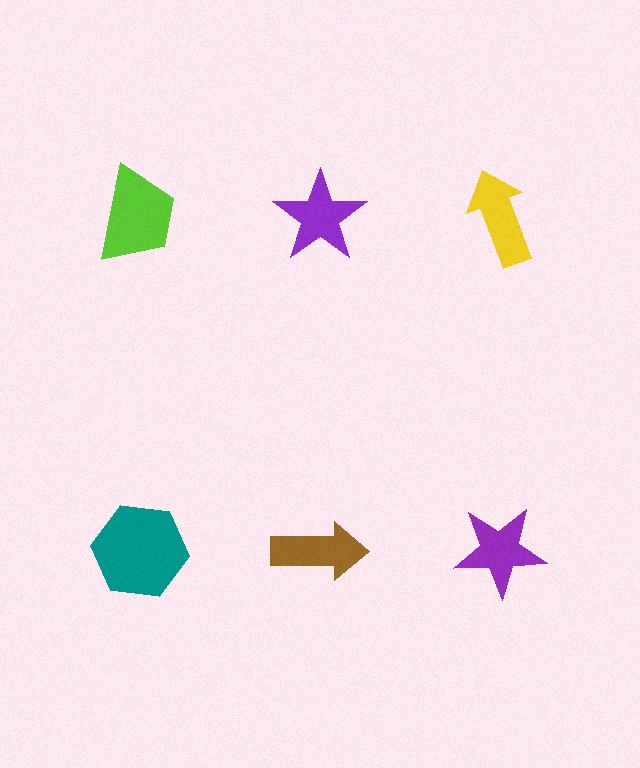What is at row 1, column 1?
A lime trapezoid.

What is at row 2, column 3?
A purple star.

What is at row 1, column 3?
A yellow arrow.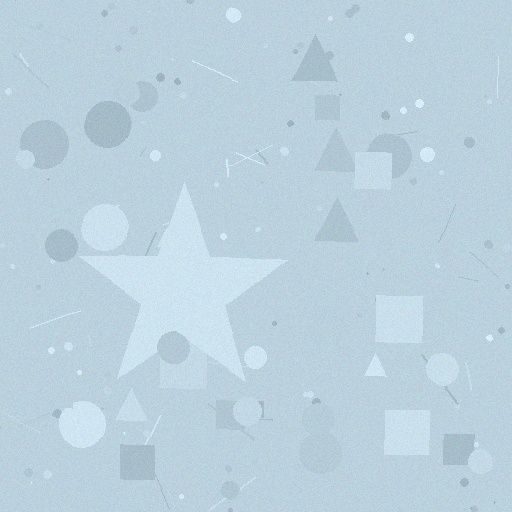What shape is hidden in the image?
A star is hidden in the image.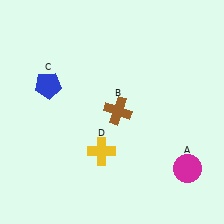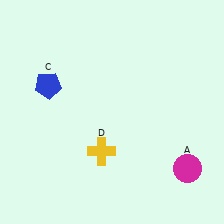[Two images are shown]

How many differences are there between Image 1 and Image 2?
There is 1 difference between the two images.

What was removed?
The brown cross (B) was removed in Image 2.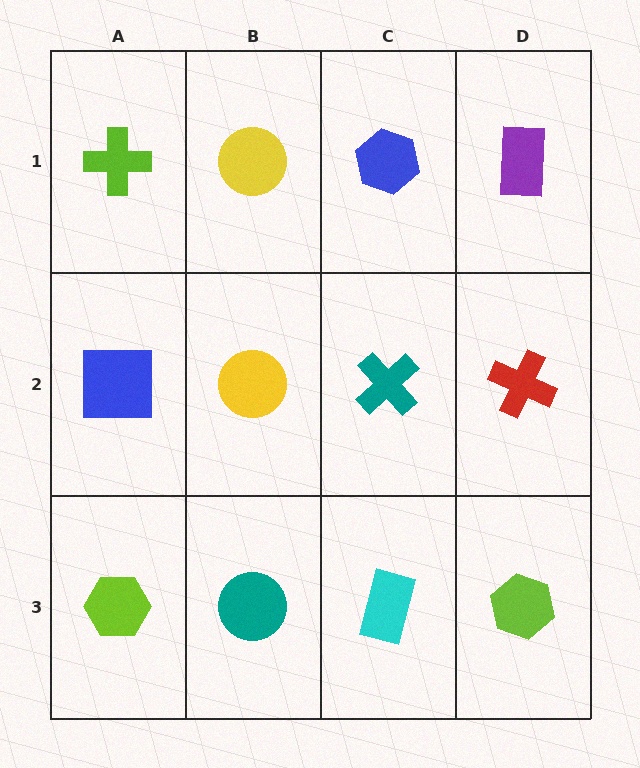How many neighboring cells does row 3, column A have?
2.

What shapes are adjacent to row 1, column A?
A blue square (row 2, column A), a yellow circle (row 1, column B).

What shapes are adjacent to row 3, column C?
A teal cross (row 2, column C), a teal circle (row 3, column B), a lime hexagon (row 3, column D).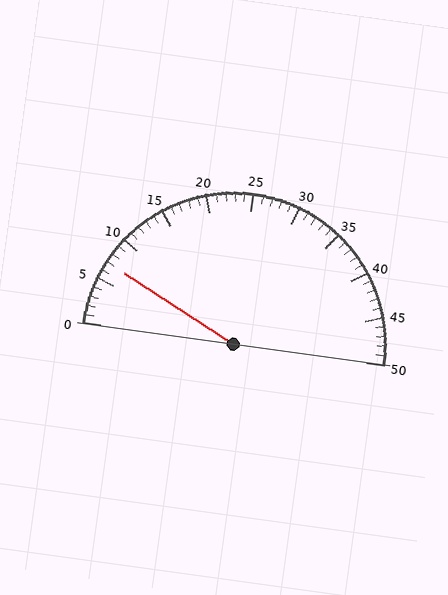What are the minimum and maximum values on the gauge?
The gauge ranges from 0 to 50.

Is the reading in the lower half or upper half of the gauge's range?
The reading is in the lower half of the range (0 to 50).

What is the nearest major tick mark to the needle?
The nearest major tick mark is 5.